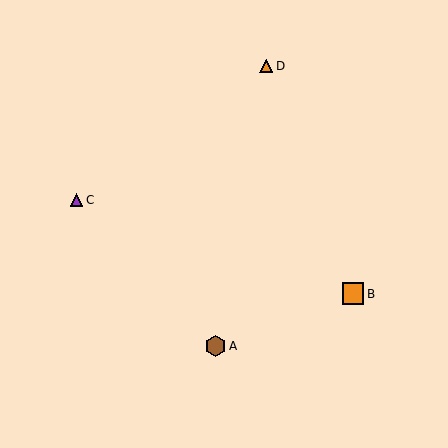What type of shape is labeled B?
Shape B is an orange square.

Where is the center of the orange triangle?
The center of the orange triangle is at (266, 66).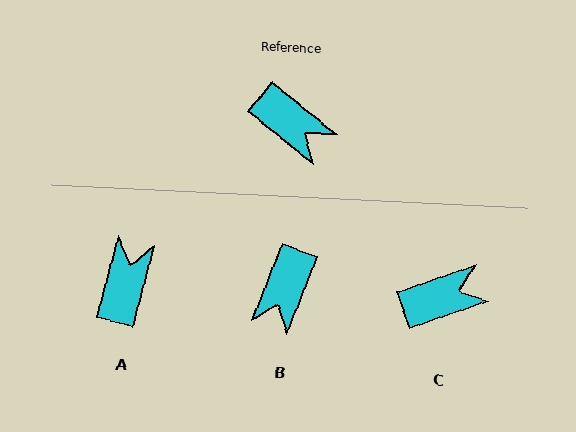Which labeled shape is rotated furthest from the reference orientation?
A, about 114 degrees away.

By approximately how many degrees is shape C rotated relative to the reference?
Approximately 58 degrees counter-clockwise.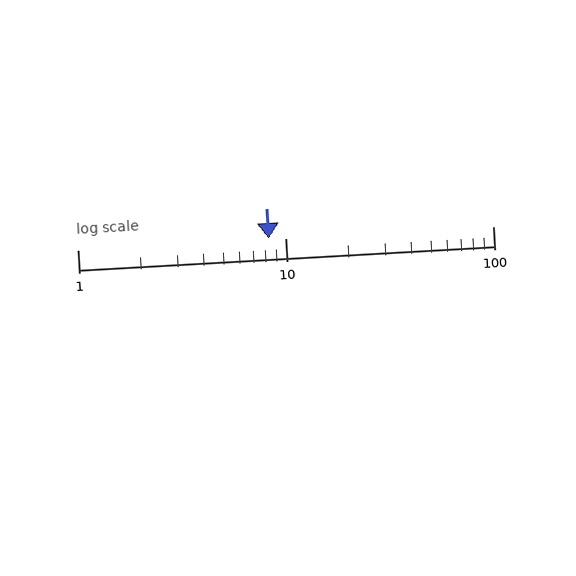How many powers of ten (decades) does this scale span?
The scale spans 2 decades, from 1 to 100.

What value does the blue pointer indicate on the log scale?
The pointer indicates approximately 8.3.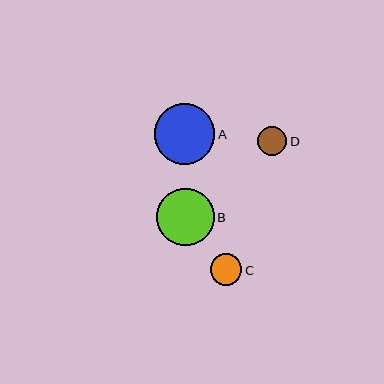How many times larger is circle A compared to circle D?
Circle A is approximately 2.1 times the size of circle D.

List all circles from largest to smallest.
From largest to smallest: A, B, C, D.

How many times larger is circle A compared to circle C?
Circle A is approximately 1.9 times the size of circle C.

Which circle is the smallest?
Circle D is the smallest with a size of approximately 29 pixels.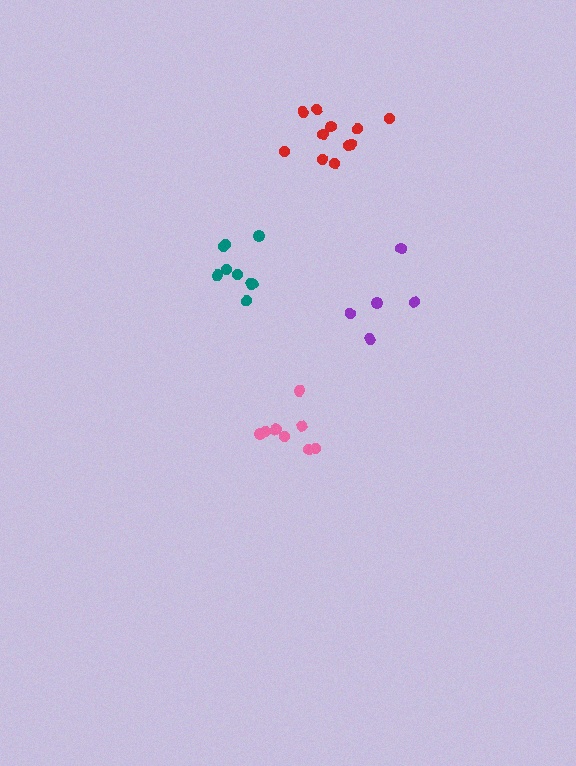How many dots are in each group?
Group 1: 5 dots, Group 2: 8 dots, Group 3: 11 dots, Group 4: 9 dots (33 total).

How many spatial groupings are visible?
There are 4 spatial groupings.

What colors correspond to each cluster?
The clusters are colored: purple, pink, red, teal.